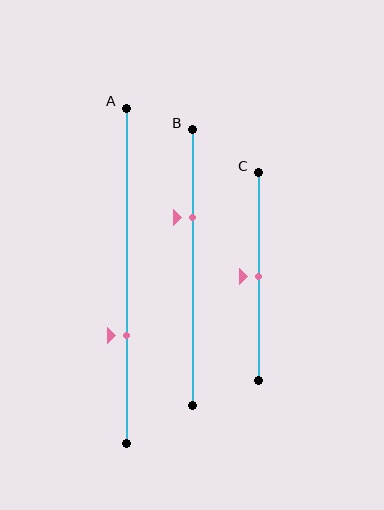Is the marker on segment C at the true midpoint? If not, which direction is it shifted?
Yes, the marker on segment C is at the true midpoint.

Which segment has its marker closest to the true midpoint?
Segment C has its marker closest to the true midpoint.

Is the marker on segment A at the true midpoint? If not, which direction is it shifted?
No, the marker on segment A is shifted downward by about 18% of the segment length.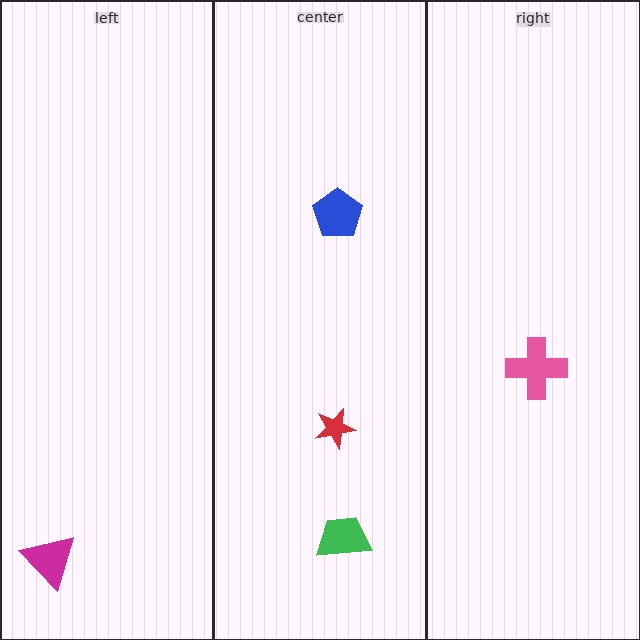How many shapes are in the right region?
1.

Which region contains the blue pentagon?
The center region.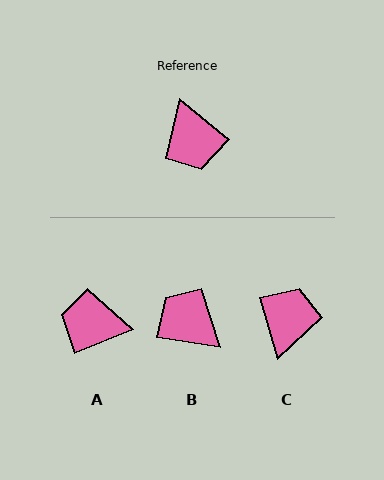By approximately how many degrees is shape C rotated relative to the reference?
Approximately 146 degrees counter-clockwise.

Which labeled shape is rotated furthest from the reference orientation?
B, about 150 degrees away.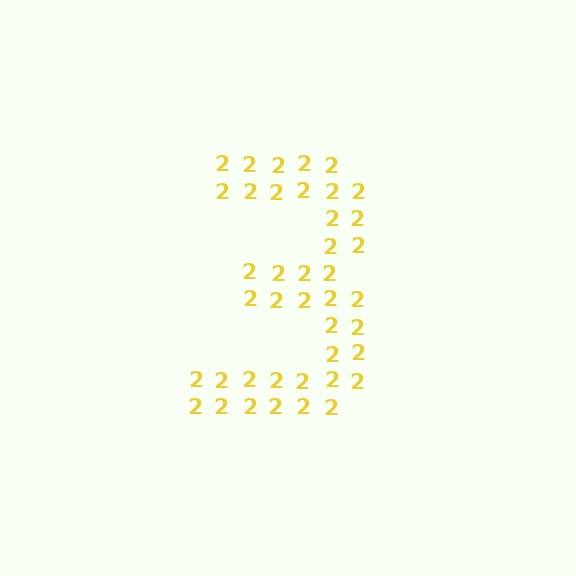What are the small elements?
The small elements are digit 2's.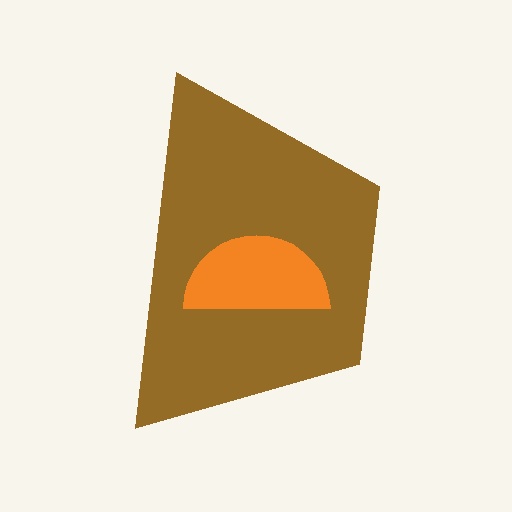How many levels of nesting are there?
2.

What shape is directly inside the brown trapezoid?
The orange semicircle.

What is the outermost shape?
The brown trapezoid.